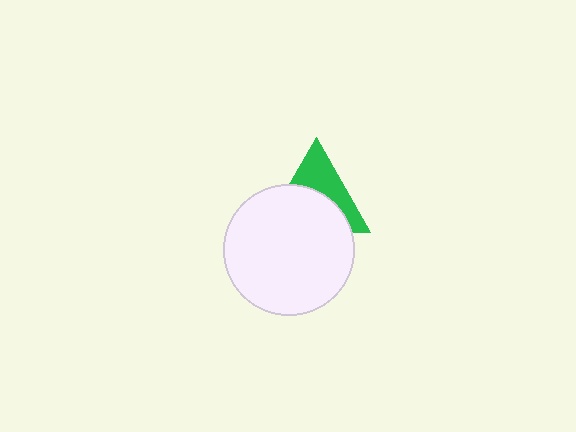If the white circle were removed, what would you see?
You would see the complete green triangle.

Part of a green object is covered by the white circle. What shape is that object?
It is a triangle.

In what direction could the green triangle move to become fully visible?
The green triangle could move up. That would shift it out from behind the white circle entirely.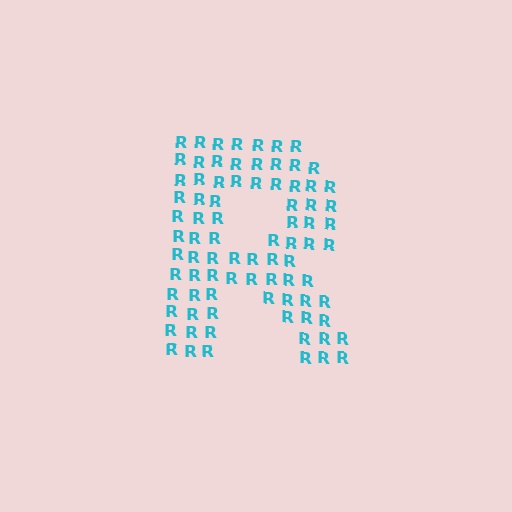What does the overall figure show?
The overall figure shows the letter R.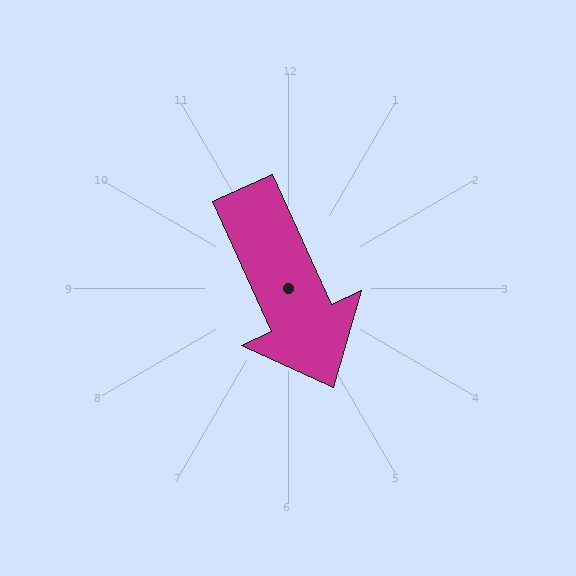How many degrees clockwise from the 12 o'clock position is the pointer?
Approximately 156 degrees.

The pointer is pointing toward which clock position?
Roughly 5 o'clock.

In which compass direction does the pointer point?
Southeast.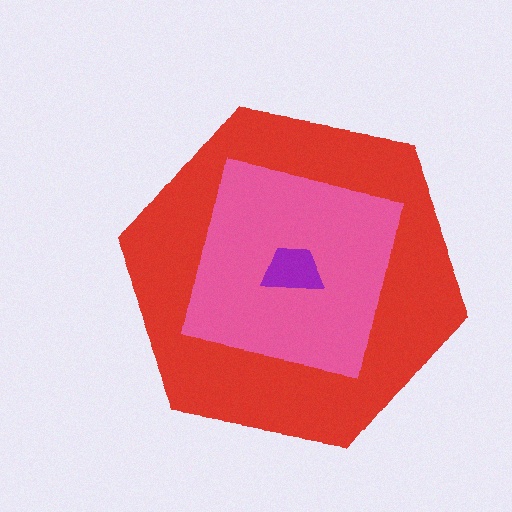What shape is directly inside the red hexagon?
The pink square.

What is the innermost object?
The purple trapezoid.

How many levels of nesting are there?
3.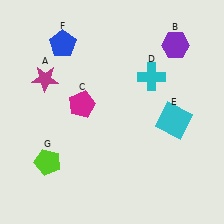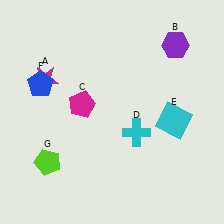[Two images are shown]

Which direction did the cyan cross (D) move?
The cyan cross (D) moved down.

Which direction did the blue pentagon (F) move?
The blue pentagon (F) moved down.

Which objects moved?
The objects that moved are: the cyan cross (D), the blue pentagon (F).